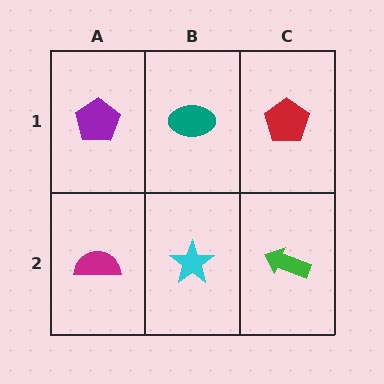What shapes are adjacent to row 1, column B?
A cyan star (row 2, column B), a purple pentagon (row 1, column A), a red pentagon (row 1, column C).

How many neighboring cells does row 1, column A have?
2.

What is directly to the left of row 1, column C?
A teal ellipse.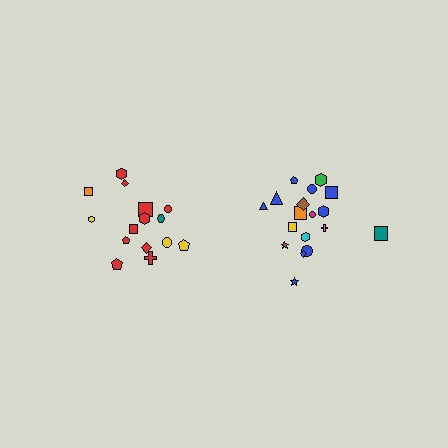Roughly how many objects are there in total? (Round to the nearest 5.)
Roughly 35 objects in total.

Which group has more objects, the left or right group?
The right group.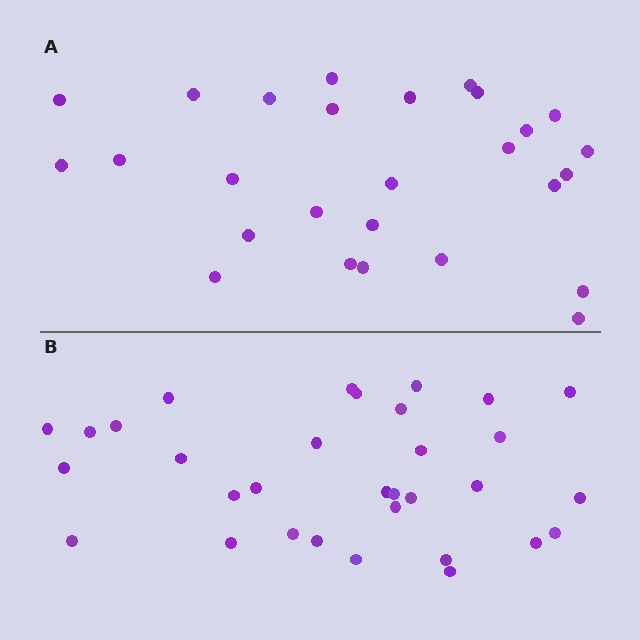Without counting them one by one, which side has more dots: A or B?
Region B (the bottom region) has more dots.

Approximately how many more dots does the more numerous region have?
Region B has about 5 more dots than region A.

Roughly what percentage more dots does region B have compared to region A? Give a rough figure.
About 20% more.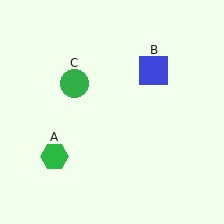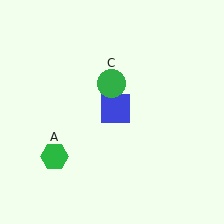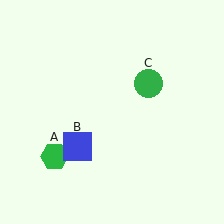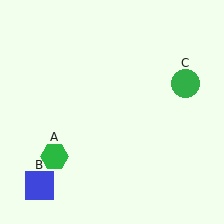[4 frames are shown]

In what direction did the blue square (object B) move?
The blue square (object B) moved down and to the left.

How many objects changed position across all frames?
2 objects changed position: blue square (object B), green circle (object C).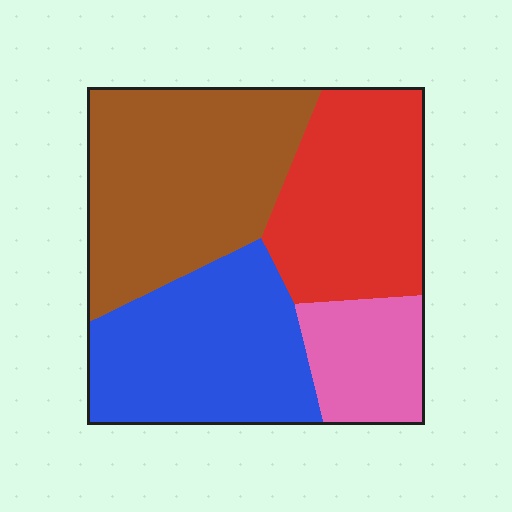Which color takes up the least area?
Pink, at roughly 15%.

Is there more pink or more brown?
Brown.